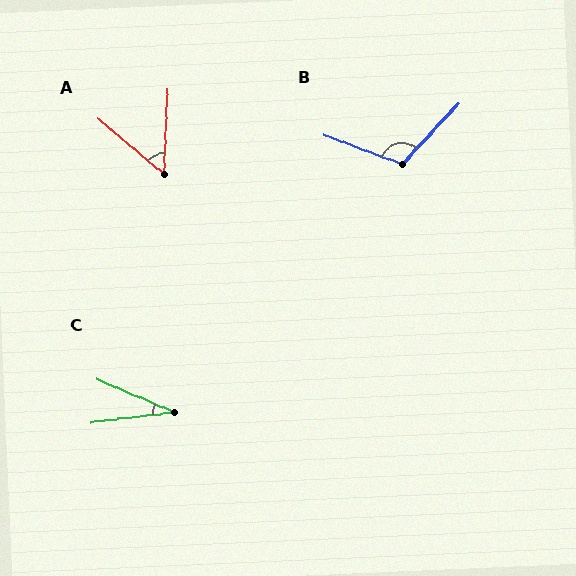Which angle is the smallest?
C, at approximately 30 degrees.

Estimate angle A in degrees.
Approximately 52 degrees.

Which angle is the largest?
B, at approximately 113 degrees.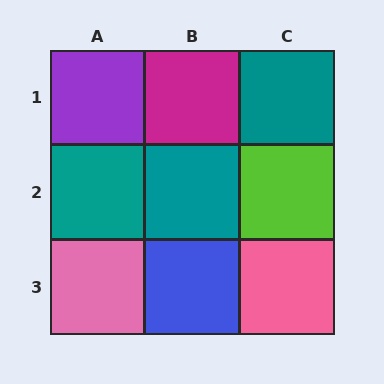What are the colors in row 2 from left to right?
Teal, teal, lime.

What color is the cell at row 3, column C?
Pink.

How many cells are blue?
1 cell is blue.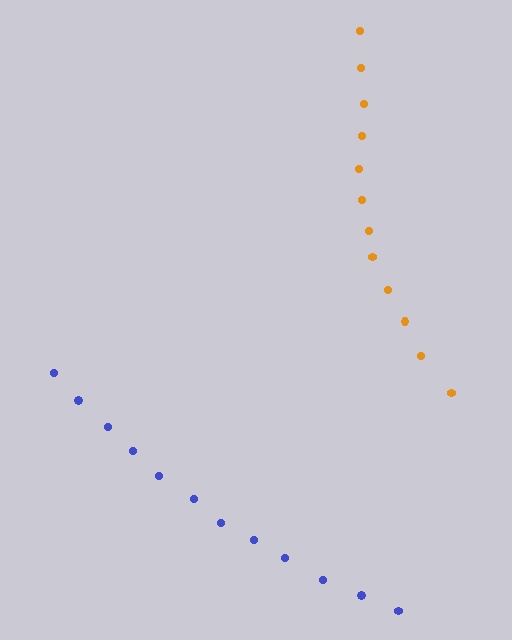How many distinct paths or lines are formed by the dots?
There are 2 distinct paths.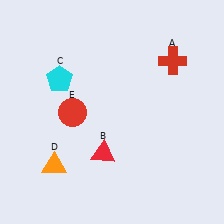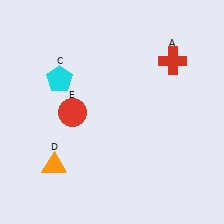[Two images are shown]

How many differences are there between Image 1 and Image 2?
There is 1 difference between the two images.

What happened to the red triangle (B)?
The red triangle (B) was removed in Image 2. It was in the bottom-left area of Image 1.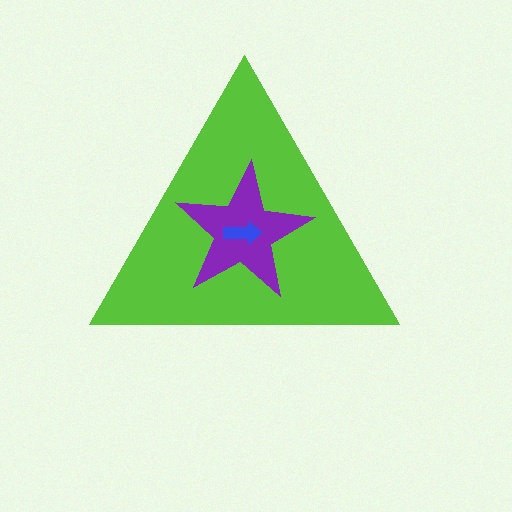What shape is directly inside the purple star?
The blue arrow.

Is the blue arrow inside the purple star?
Yes.